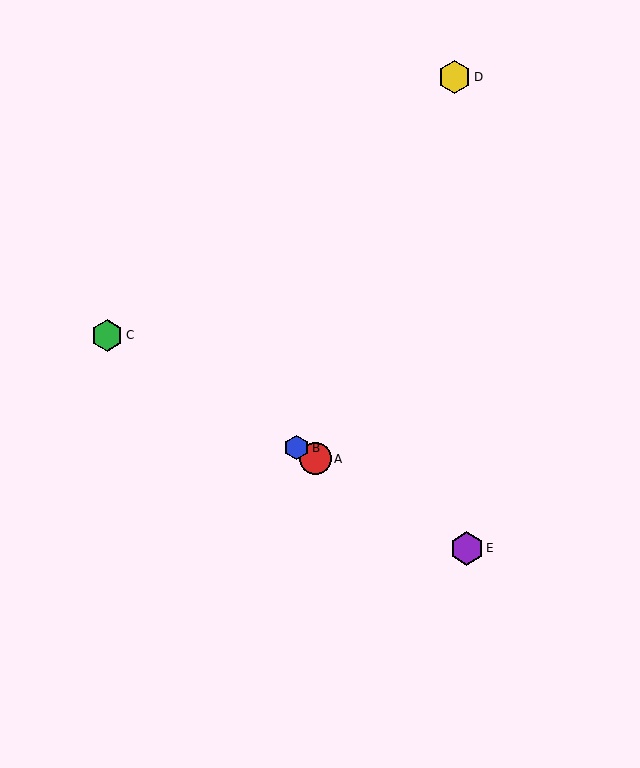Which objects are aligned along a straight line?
Objects A, B, C, E are aligned along a straight line.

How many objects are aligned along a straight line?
4 objects (A, B, C, E) are aligned along a straight line.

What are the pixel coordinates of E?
Object E is at (467, 548).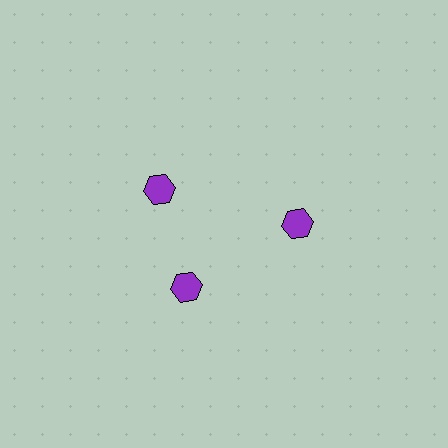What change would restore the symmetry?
The symmetry would be restored by rotating it back into even spacing with its neighbors so that all 3 hexagons sit at equal angles and equal distance from the center.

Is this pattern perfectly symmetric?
No. The 3 purple hexagons are arranged in a ring, but one element near the 11 o'clock position is rotated out of alignment along the ring, breaking the 3-fold rotational symmetry.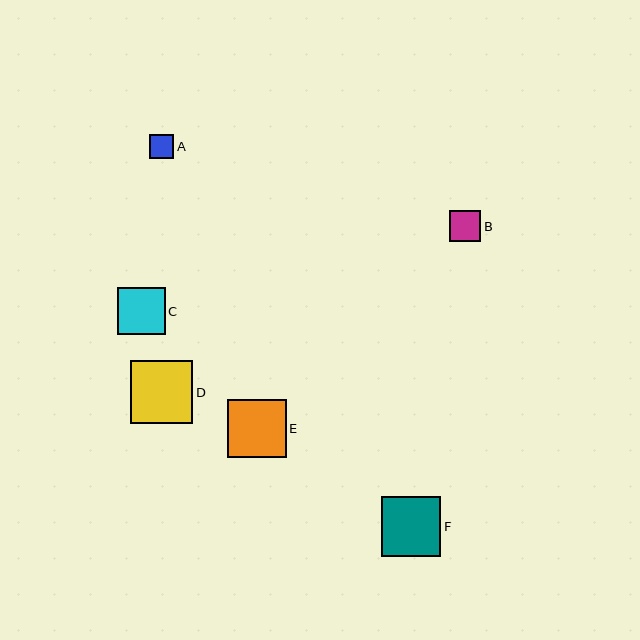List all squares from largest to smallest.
From largest to smallest: D, F, E, C, B, A.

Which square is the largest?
Square D is the largest with a size of approximately 63 pixels.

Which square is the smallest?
Square A is the smallest with a size of approximately 24 pixels.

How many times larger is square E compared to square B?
Square E is approximately 1.9 times the size of square B.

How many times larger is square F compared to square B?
Square F is approximately 1.9 times the size of square B.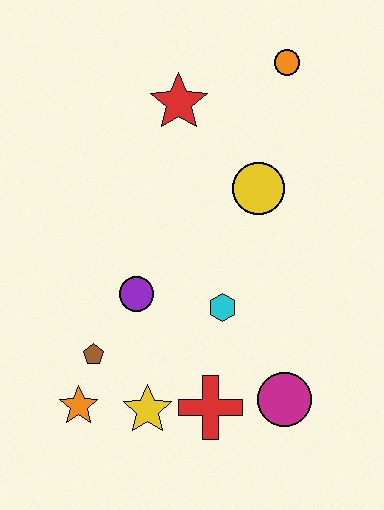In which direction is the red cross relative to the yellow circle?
The red cross is below the yellow circle.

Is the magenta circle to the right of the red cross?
Yes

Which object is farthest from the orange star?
The orange circle is farthest from the orange star.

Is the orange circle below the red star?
No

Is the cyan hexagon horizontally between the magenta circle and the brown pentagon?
Yes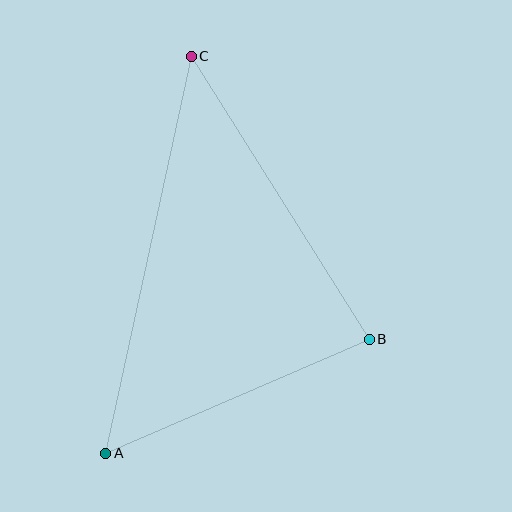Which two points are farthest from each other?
Points A and C are farthest from each other.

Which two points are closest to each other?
Points A and B are closest to each other.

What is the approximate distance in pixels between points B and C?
The distance between B and C is approximately 334 pixels.